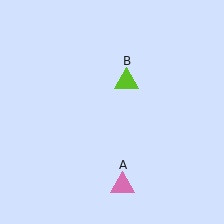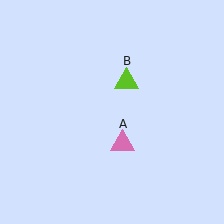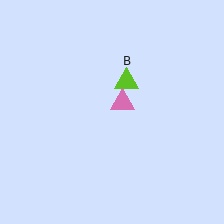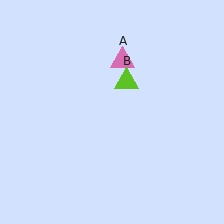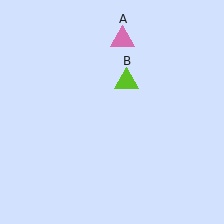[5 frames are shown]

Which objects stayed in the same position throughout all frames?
Lime triangle (object B) remained stationary.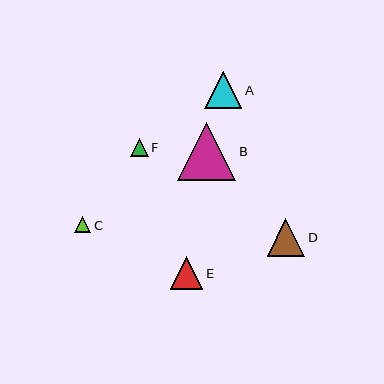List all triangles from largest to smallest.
From largest to smallest: B, D, A, E, F, C.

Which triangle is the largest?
Triangle B is the largest with a size of approximately 58 pixels.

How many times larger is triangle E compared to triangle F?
Triangle E is approximately 1.8 times the size of triangle F.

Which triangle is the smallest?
Triangle C is the smallest with a size of approximately 16 pixels.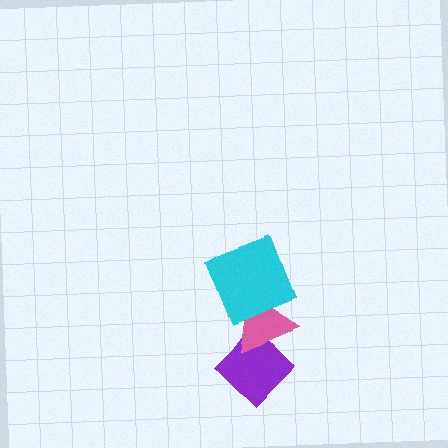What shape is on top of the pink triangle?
The cyan square is on top of the pink triangle.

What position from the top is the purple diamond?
The purple diamond is 3rd from the top.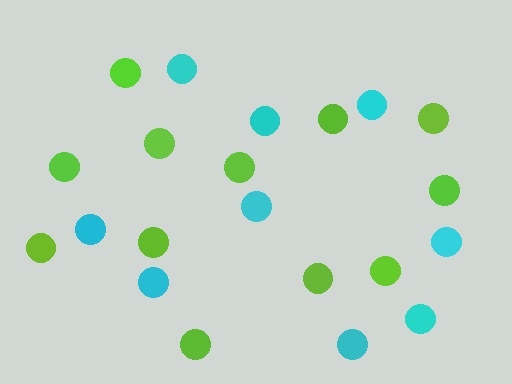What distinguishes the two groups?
There are 2 groups: one group of cyan circles (9) and one group of lime circles (12).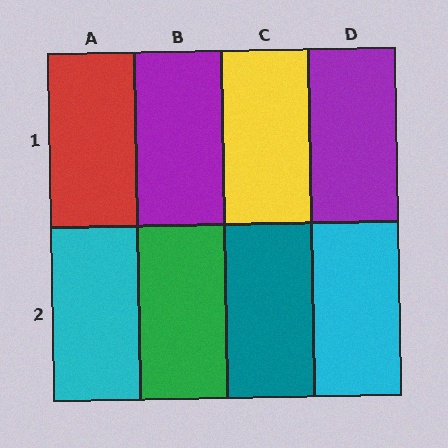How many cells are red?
1 cell is red.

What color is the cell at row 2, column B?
Green.